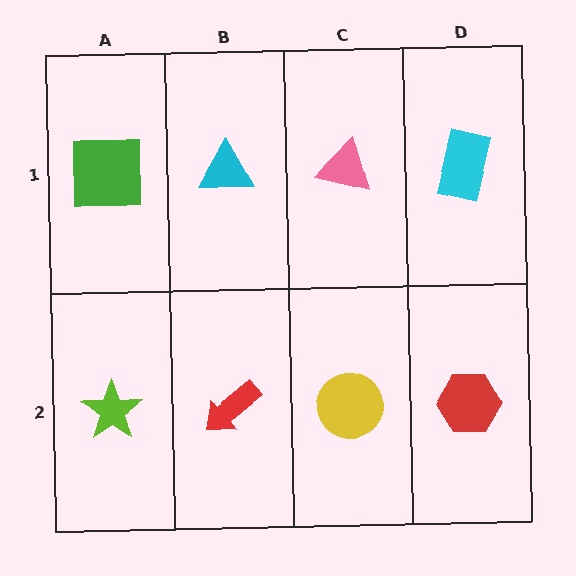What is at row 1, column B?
A cyan triangle.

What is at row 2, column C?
A yellow circle.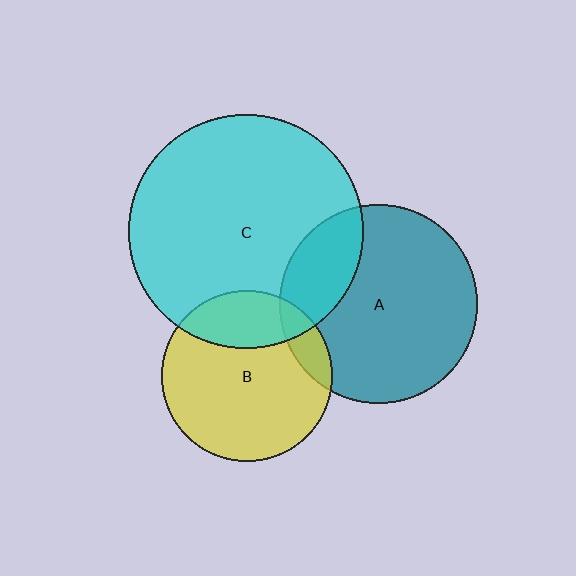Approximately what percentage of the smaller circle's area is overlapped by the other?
Approximately 25%.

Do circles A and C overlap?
Yes.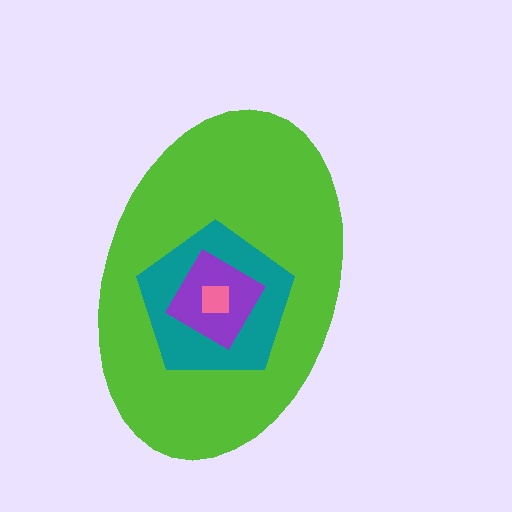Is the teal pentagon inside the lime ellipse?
Yes.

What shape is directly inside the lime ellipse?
The teal pentagon.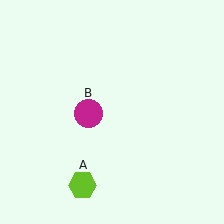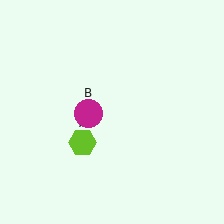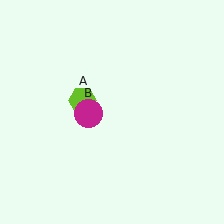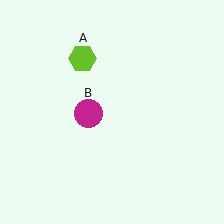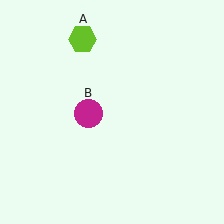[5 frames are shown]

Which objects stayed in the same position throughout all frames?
Magenta circle (object B) remained stationary.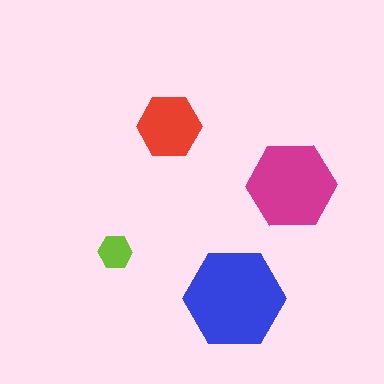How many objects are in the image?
There are 4 objects in the image.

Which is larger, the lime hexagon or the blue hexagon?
The blue one.